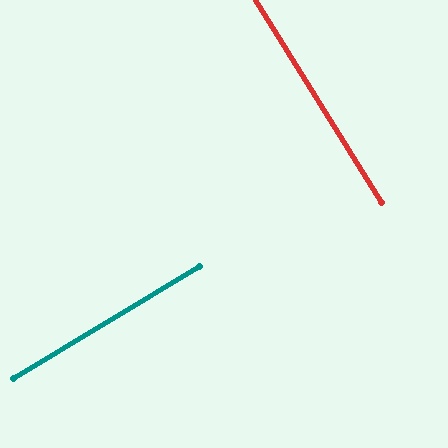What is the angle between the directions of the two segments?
Approximately 89 degrees.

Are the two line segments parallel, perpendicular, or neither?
Perpendicular — they meet at approximately 89°.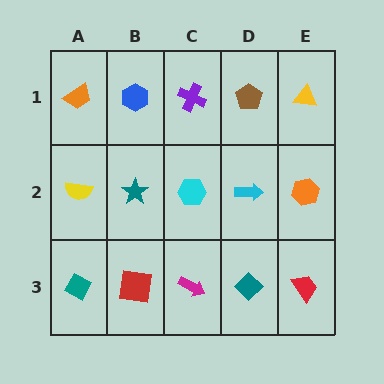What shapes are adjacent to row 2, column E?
A yellow triangle (row 1, column E), a red trapezoid (row 3, column E), a cyan arrow (row 2, column D).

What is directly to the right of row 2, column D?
An orange hexagon.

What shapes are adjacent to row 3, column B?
A teal star (row 2, column B), a teal diamond (row 3, column A), a magenta arrow (row 3, column C).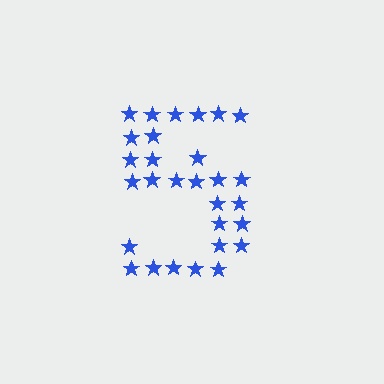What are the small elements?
The small elements are stars.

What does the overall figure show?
The overall figure shows the digit 5.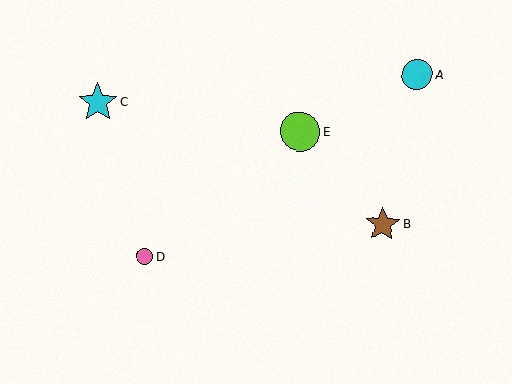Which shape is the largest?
The lime circle (labeled E) is the largest.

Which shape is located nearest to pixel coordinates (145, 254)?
The pink circle (labeled D) at (145, 256) is nearest to that location.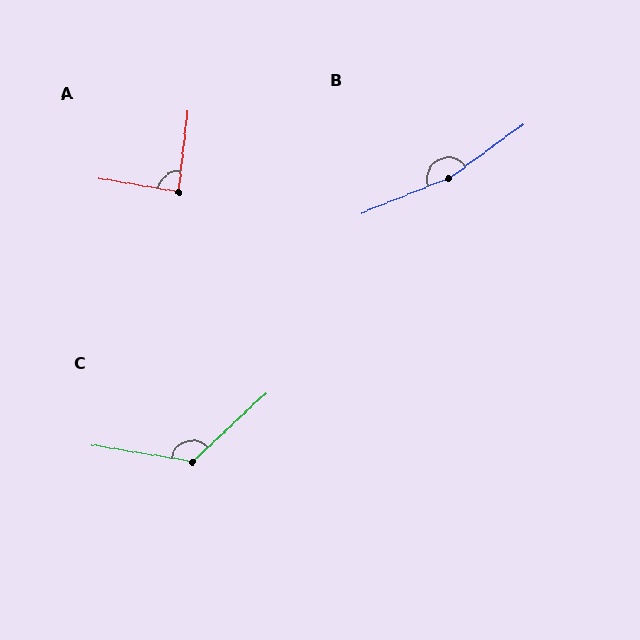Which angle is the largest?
B, at approximately 166 degrees.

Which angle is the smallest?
A, at approximately 87 degrees.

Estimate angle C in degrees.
Approximately 128 degrees.